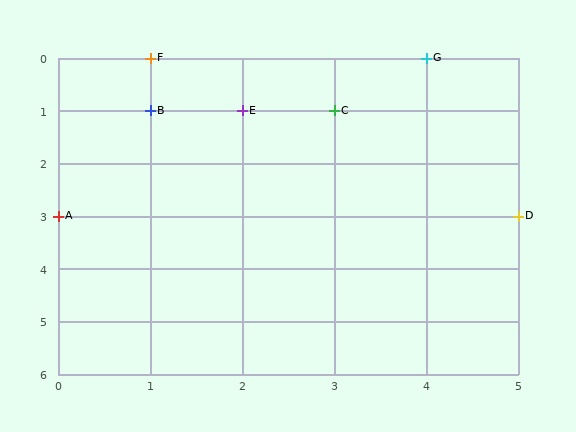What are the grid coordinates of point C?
Point C is at grid coordinates (3, 1).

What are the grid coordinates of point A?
Point A is at grid coordinates (0, 3).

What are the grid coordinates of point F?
Point F is at grid coordinates (1, 0).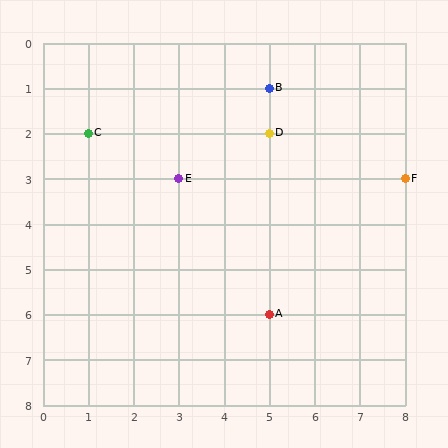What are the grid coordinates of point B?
Point B is at grid coordinates (5, 1).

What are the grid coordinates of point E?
Point E is at grid coordinates (3, 3).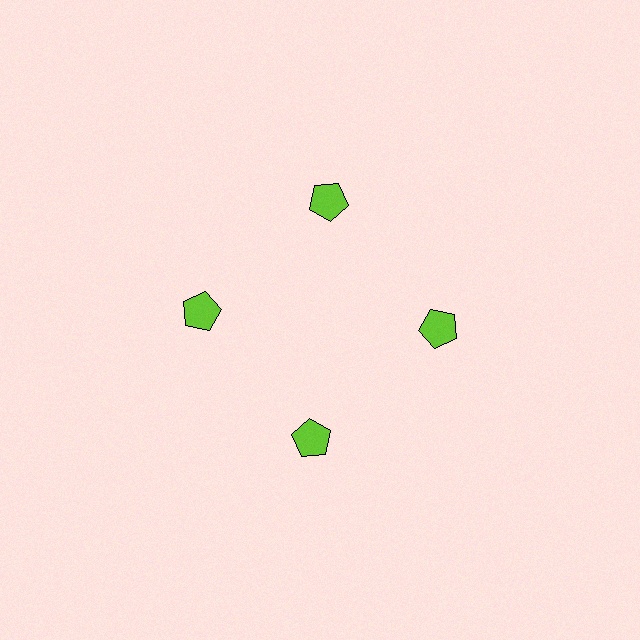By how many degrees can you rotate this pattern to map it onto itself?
The pattern maps onto itself every 90 degrees of rotation.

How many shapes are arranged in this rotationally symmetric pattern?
There are 4 shapes, arranged in 4 groups of 1.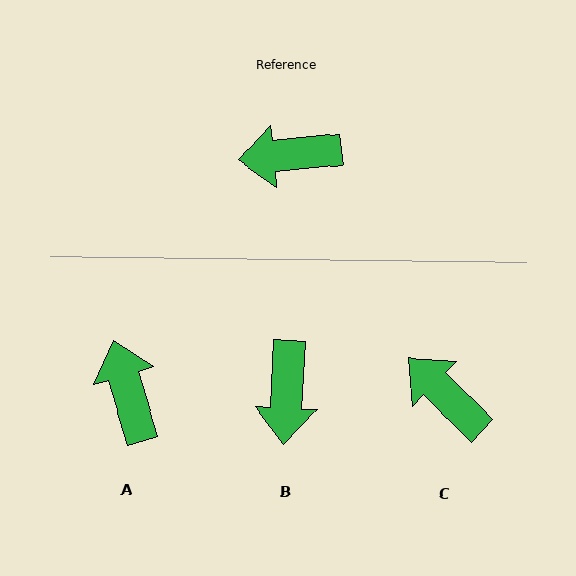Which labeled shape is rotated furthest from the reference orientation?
B, about 81 degrees away.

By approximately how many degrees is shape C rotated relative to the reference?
Approximately 51 degrees clockwise.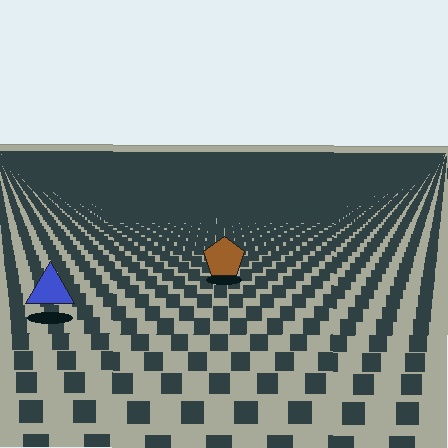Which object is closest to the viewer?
The blue triangle is closest. The texture marks near it are larger and more spread out.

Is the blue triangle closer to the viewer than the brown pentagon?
Yes. The blue triangle is closer — you can tell from the texture gradient: the ground texture is coarser near it.